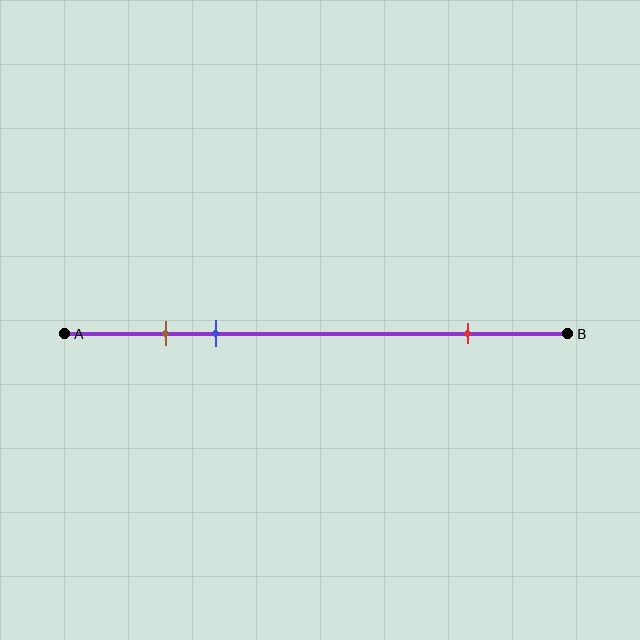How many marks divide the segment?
There are 3 marks dividing the segment.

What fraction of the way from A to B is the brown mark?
The brown mark is approximately 20% (0.2) of the way from A to B.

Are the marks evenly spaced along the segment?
No, the marks are not evenly spaced.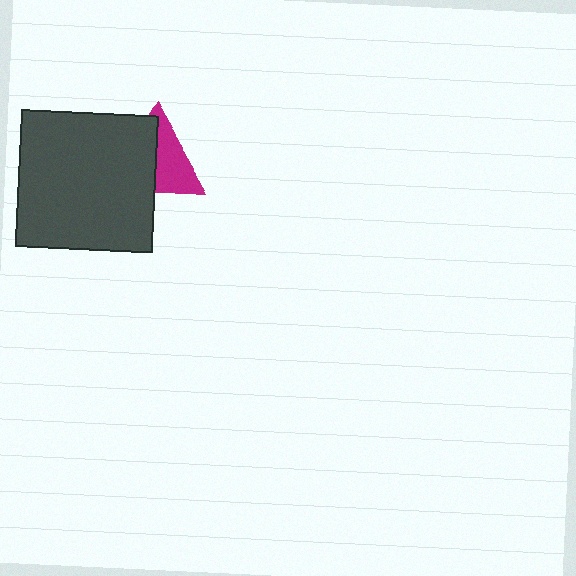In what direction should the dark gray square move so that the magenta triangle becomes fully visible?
The dark gray square should move left. That is the shortest direction to clear the overlap and leave the magenta triangle fully visible.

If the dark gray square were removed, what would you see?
You would see the complete magenta triangle.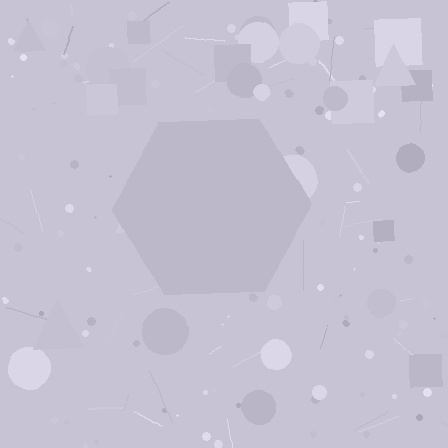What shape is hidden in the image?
A hexagon is hidden in the image.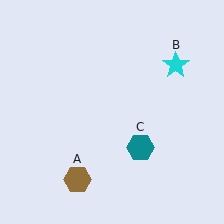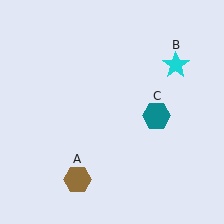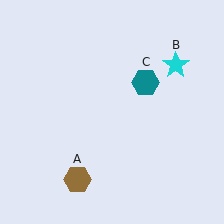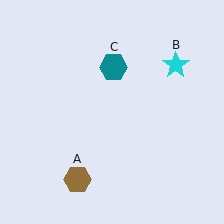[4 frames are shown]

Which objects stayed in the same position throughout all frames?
Brown hexagon (object A) and cyan star (object B) remained stationary.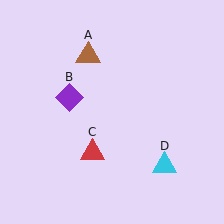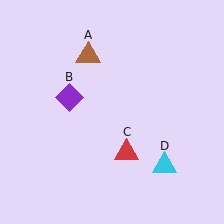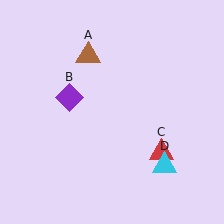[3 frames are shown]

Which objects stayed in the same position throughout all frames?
Brown triangle (object A) and purple diamond (object B) and cyan triangle (object D) remained stationary.